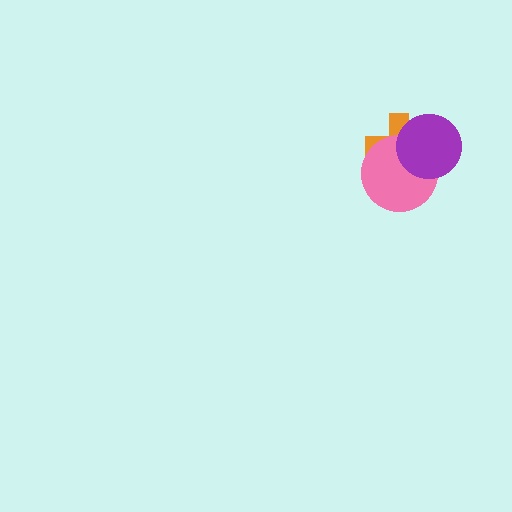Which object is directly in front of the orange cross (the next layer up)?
The pink circle is directly in front of the orange cross.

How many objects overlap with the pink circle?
2 objects overlap with the pink circle.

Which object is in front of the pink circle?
The purple circle is in front of the pink circle.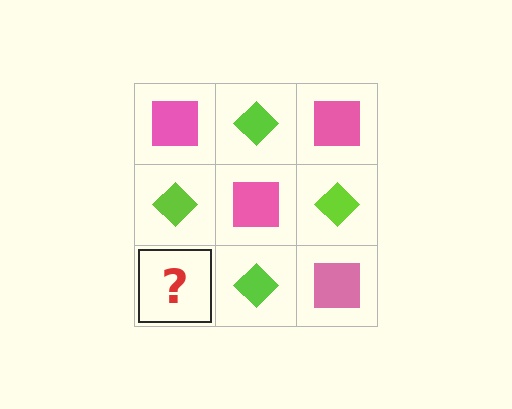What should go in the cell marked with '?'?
The missing cell should contain a pink square.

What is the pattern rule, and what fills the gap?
The rule is that it alternates pink square and lime diamond in a checkerboard pattern. The gap should be filled with a pink square.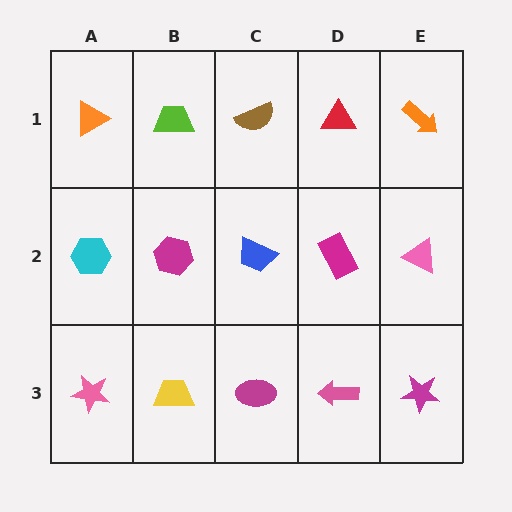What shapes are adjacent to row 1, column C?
A blue trapezoid (row 2, column C), a lime trapezoid (row 1, column B), a red triangle (row 1, column D).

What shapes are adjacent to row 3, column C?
A blue trapezoid (row 2, column C), a yellow trapezoid (row 3, column B), a pink arrow (row 3, column D).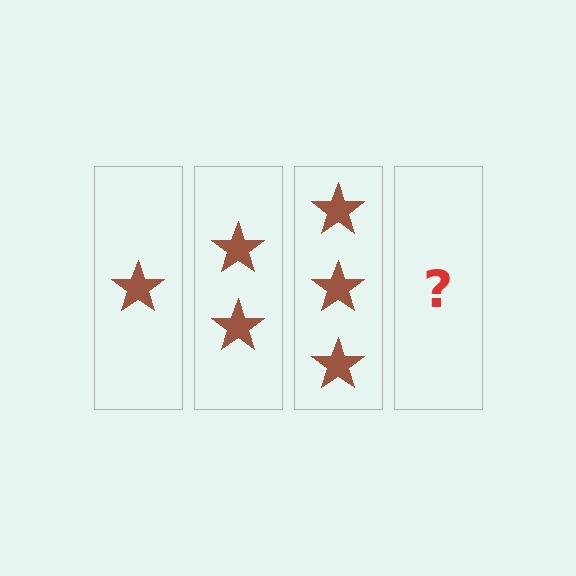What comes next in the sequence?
The next element should be 4 stars.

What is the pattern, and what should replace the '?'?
The pattern is that each step adds one more star. The '?' should be 4 stars.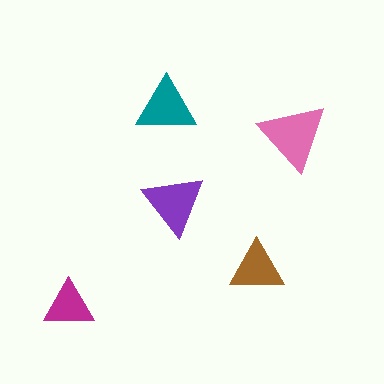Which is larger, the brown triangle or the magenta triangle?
The brown one.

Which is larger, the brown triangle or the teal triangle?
The teal one.